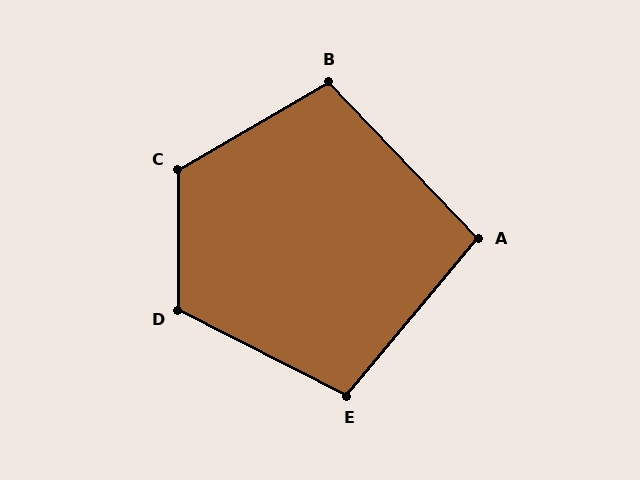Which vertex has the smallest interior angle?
A, at approximately 96 degrees.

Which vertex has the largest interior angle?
C, at approximately 120 degrees.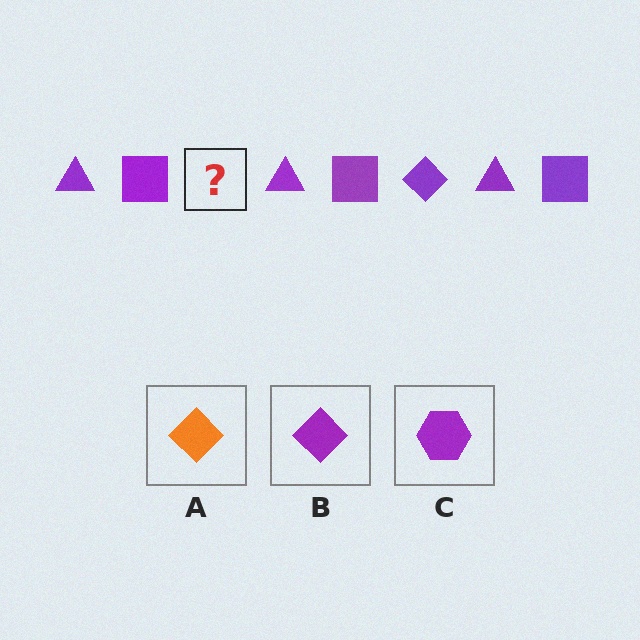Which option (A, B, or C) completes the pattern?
B.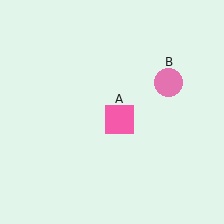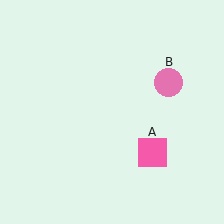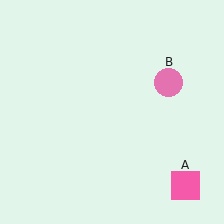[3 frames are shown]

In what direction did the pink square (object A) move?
The pink square (object A) moved down and to the right.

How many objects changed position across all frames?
1 object changed position: pink square (object A).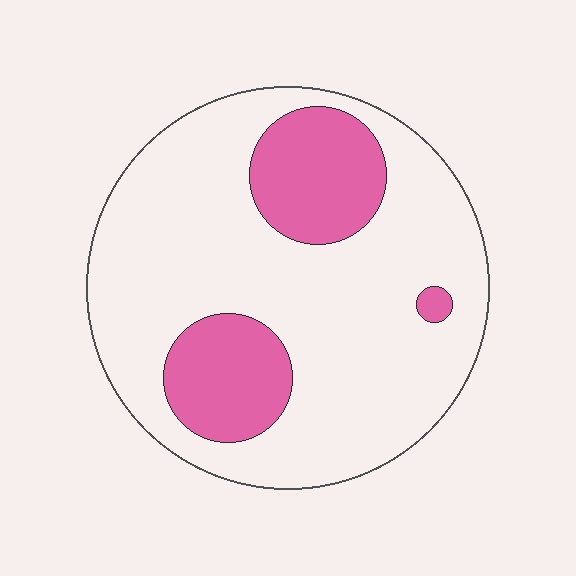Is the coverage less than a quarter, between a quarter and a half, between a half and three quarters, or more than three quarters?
Less than a quarter.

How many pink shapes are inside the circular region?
3.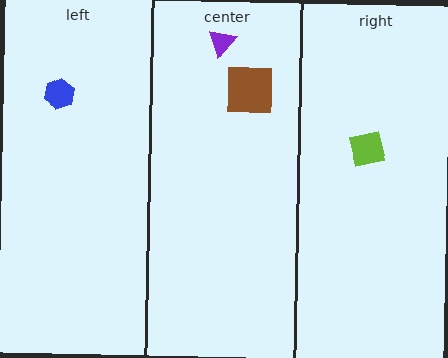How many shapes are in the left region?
1.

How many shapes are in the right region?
1.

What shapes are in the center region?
The brown square, the purple triangle.